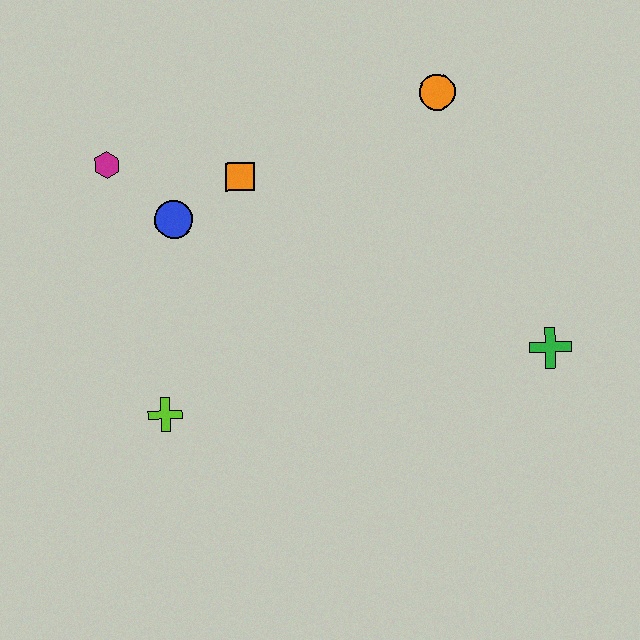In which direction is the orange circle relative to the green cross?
The orange circle is above the green cross.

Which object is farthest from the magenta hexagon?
The green cross is farthest from the magenta hexagon.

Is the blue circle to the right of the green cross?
No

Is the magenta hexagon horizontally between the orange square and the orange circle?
No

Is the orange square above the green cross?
Yes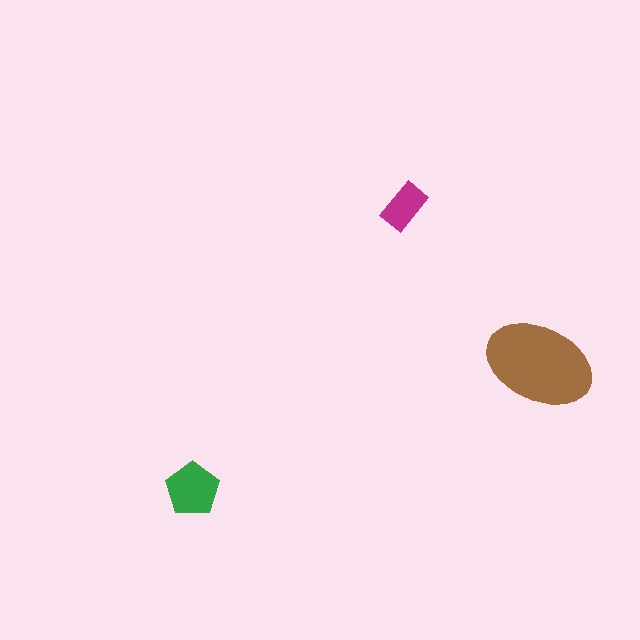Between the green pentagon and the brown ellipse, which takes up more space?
The brown ellipse.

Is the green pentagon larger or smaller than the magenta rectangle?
Larger.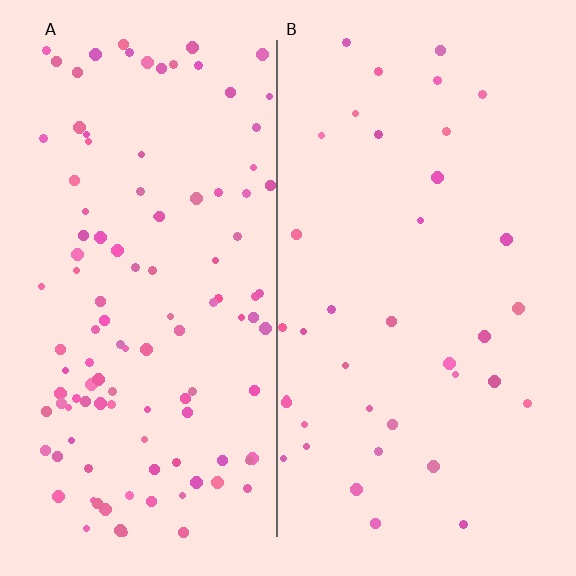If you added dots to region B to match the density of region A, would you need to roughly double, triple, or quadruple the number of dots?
Approximately triple.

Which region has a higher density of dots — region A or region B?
A (the left).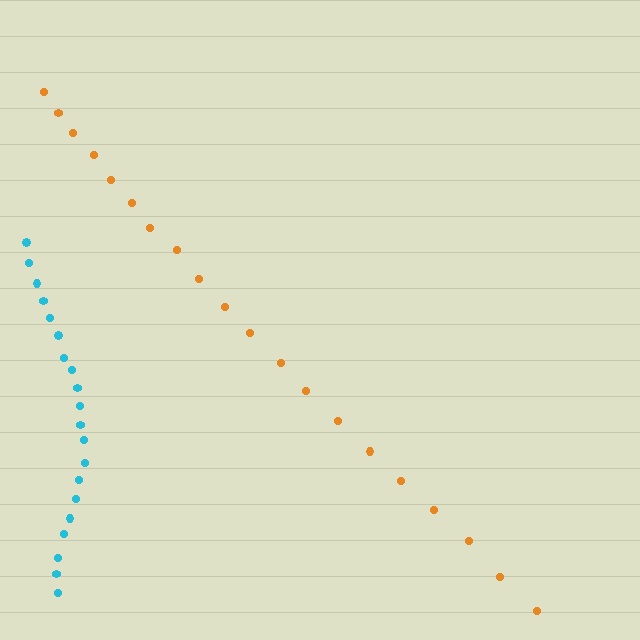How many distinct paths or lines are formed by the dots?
There are 2 distinct paths.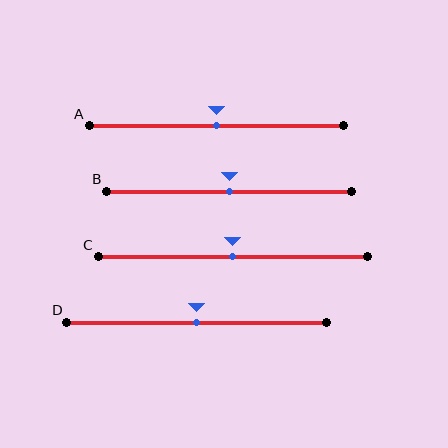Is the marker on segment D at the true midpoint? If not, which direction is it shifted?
Yes, the marker on segment D is at the true midpoint.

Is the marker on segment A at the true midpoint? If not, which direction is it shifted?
Yes, the marker on segment A is at the true midpoint.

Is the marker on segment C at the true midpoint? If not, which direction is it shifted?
Yes, the marker on segment C is at the true midpoint.